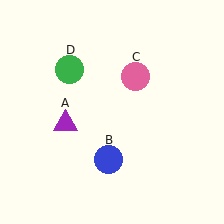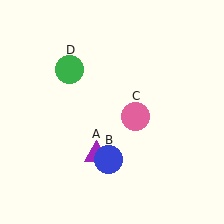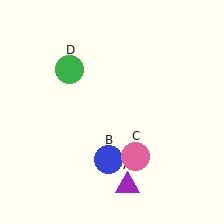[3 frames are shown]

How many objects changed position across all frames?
2 objects changed position: purple triangle (object A), pink circle (object C).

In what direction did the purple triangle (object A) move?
The purple triangle (object A) moved down and to the right.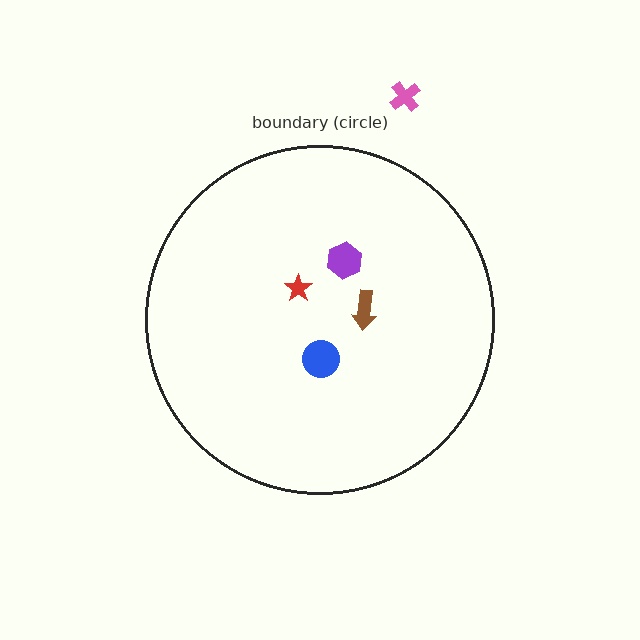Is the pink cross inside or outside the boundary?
Outside.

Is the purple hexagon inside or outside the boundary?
Inside.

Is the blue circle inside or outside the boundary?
Inside.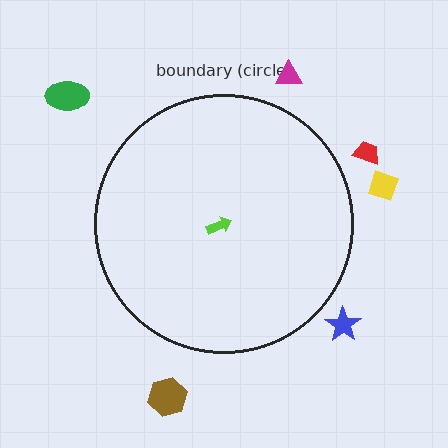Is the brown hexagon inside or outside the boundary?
Outside.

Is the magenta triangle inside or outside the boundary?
Outside.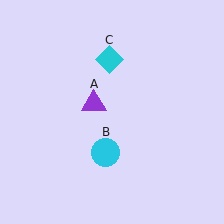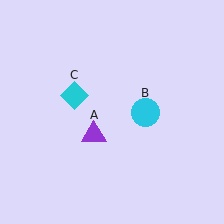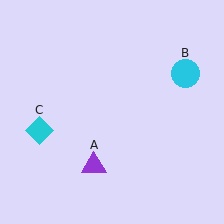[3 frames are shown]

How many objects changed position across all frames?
3 objects changed position: purple triangle (object A), cyan circle (object B), cyan diamond (object C).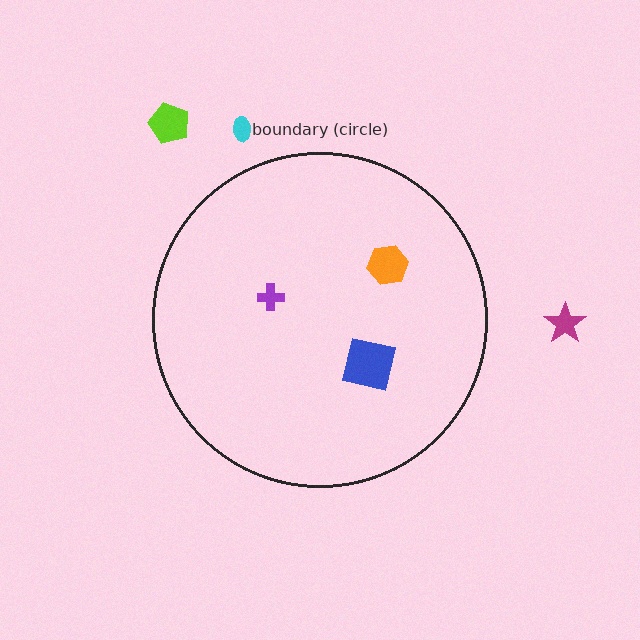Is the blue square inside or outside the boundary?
Inside.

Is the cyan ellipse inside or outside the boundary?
Outside.